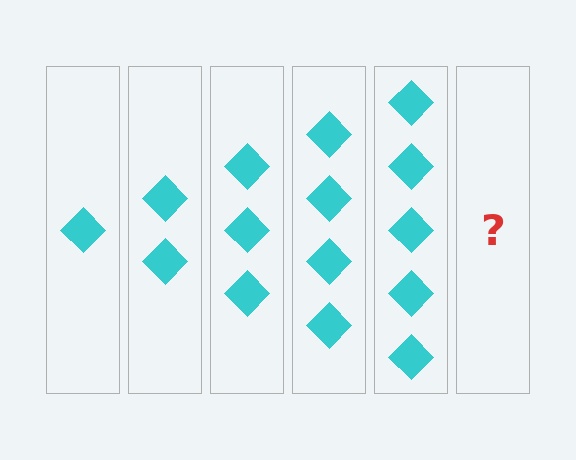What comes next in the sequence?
The next element should be 6 diamonds.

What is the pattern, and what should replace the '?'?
The pattern is that each step adds one more diamond. The '?' should be 6 diamonds.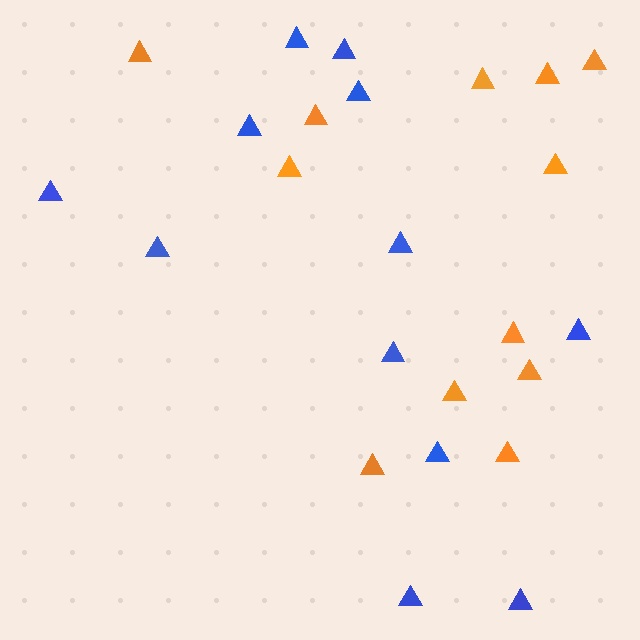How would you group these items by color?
There are 2 groups: one group of blue triangles (12) and one group of orange triangles (12).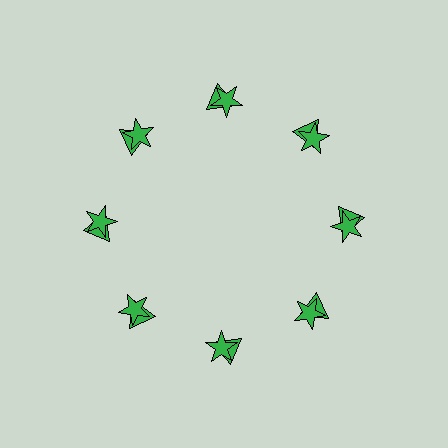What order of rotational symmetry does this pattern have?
This pattern has 8-fold rotational symmetry.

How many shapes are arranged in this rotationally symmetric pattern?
There are 16 shapes, arranged in 8 groups of 2.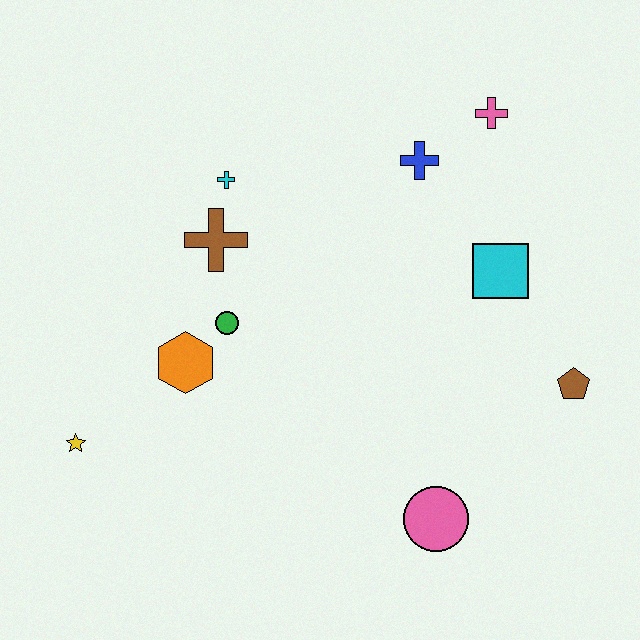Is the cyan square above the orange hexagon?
Yes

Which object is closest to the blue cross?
The pink cross is closest to the blue cross.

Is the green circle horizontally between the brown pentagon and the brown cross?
Yes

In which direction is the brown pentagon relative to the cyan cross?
The brown pentagon is to the right of the cyan cross.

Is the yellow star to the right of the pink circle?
No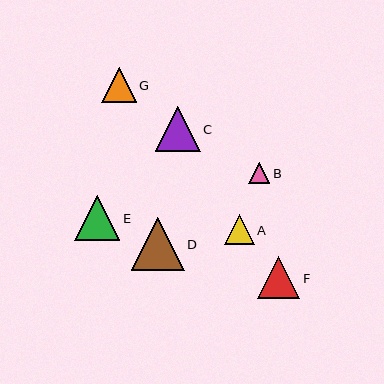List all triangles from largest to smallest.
From largest to smallest: D, E, C, F, G, A, B.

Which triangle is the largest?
Triangle D is the largest with a size of approximately 53 pixels.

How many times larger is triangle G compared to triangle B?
Triangle G is approximately 1.6 times the size of triangle B.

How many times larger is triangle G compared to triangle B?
Triangle G is approximately 1.6 times the size of triangle B.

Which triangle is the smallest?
Triangle B is the smallest with a size of approximately 21 pixels.